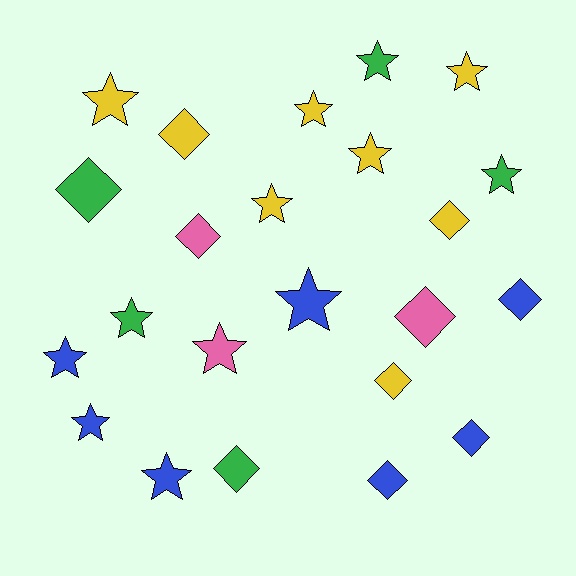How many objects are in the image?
There are 23 objects.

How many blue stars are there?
There are 4 blue stars.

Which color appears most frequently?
Yellow, with 8 objects.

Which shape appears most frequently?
Star, with 13 objects.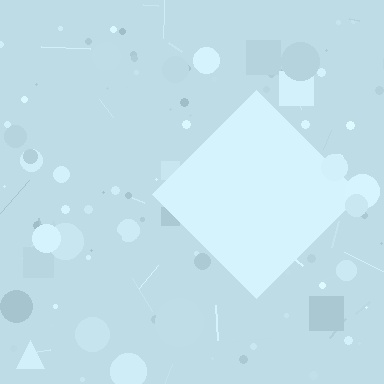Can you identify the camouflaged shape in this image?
The camouflaged shape is a diamond.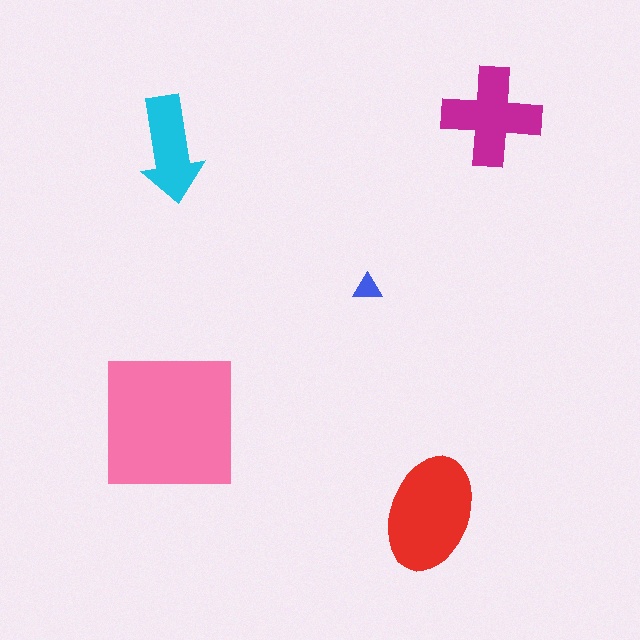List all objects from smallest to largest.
The blue triangle, the cyan arrow, the magenta cross, the red ellipse, the pink square.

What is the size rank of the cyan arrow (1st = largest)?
4th.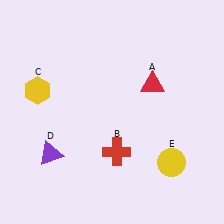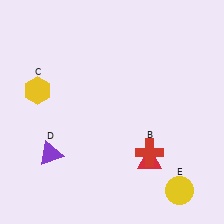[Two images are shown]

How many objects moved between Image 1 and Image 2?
3 objects moved between the two images.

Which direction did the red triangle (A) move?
The red triangle (A) moved down.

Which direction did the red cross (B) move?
The red cross (B) moved right.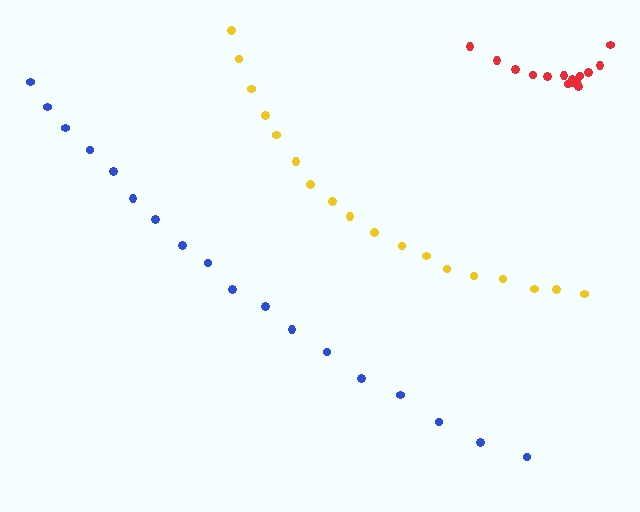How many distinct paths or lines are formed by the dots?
There are 3 distinct paths.